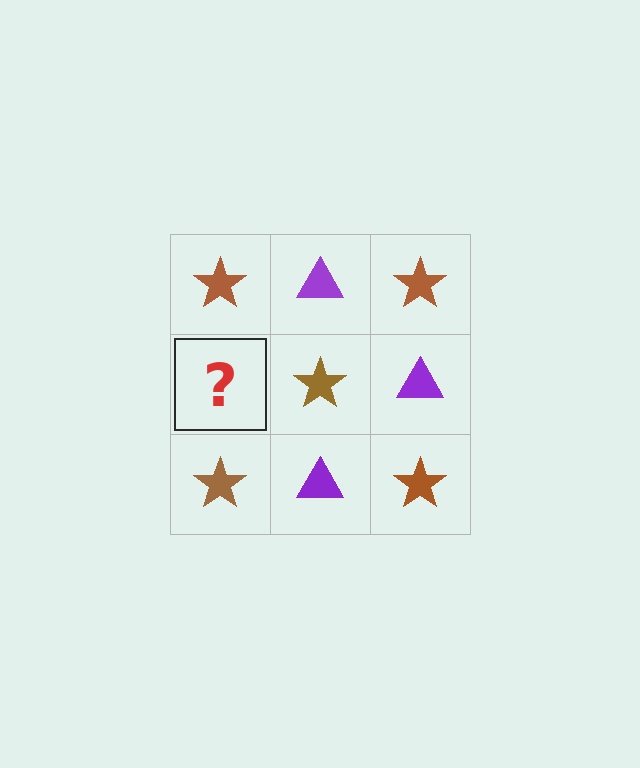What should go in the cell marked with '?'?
The missing cell should contain a purple triangle.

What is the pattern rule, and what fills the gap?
The rule is that it alternates brown star and purple triangle in a checkerboard pattern. The gap should be filled with a purple triangle.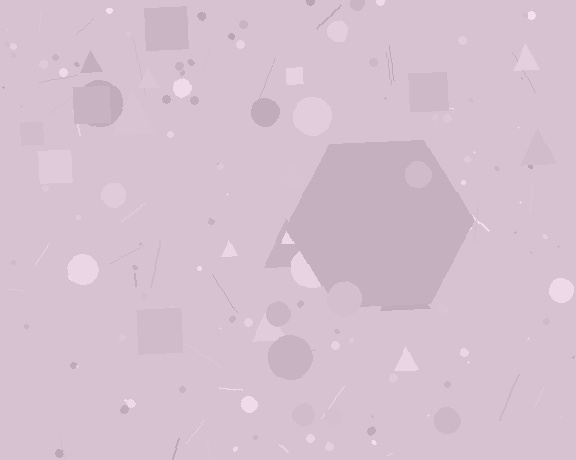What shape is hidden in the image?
A hexagon is hidden in the image.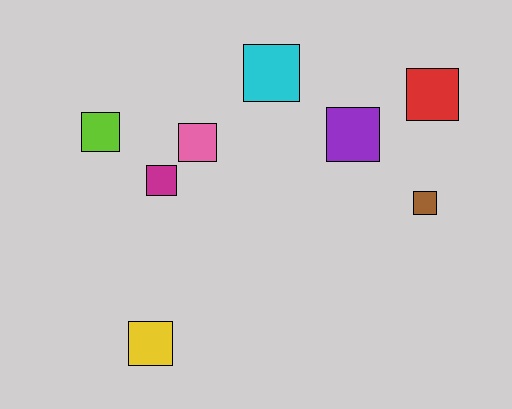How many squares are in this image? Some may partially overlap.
There are 8 squares.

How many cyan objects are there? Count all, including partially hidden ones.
There is 1 cyan object.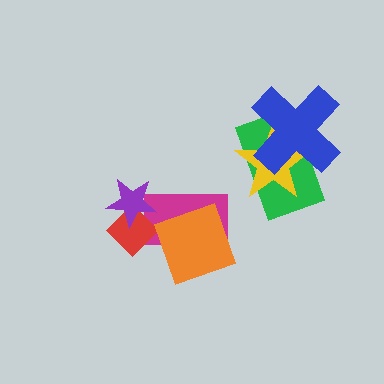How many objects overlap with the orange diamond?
1 object overlaps with the orange diamond.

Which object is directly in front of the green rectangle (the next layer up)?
The yellow star is directly in front of the green rectangle.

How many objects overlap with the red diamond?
2 objects overlap with the red diamond.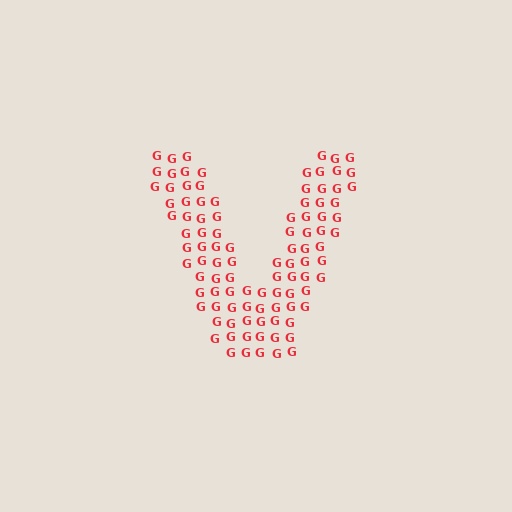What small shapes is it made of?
It is made of small letter G's.